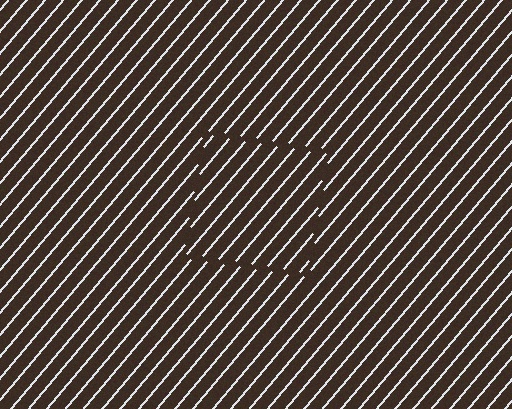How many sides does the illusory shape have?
4 sides — the line-ends trace a square.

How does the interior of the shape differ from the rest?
The interior of the shape contains the same grating, shifted by half a period — the contour is defined by the phase discontinuity where line-ends from the inner and outer gratings abut.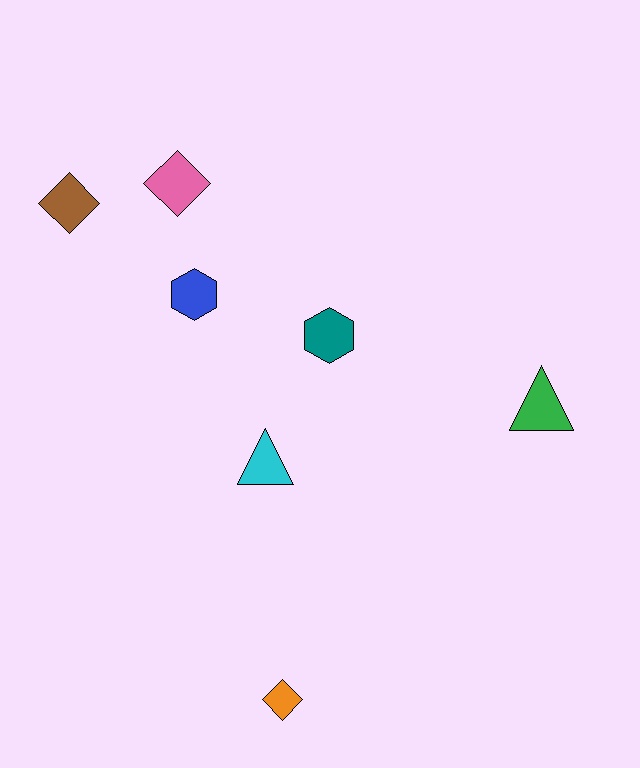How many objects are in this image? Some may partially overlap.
There are 7 objects.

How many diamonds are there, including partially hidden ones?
There are 3 diamonds.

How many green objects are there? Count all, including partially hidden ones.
There is 1 green object.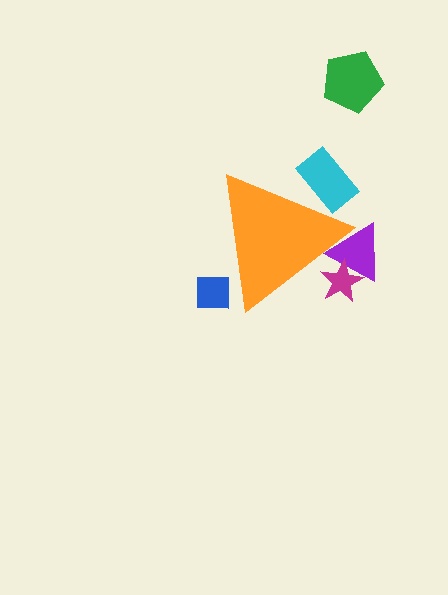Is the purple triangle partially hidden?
Yes, the purple triangle is partially hidden behind the orange triangle.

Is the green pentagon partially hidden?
No, the green pentagon is fully visible.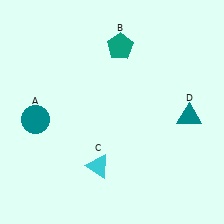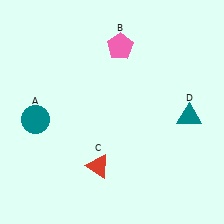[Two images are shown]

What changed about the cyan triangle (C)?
In Image 1, C is cyan. In Image 2, it changed to red.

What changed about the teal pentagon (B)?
In Image 1, B is teal. In Image 2, it changed to pink.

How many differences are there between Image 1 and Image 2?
There are 2 differences between the two images.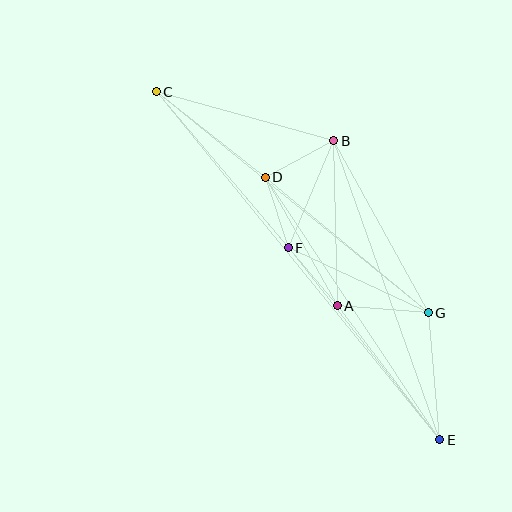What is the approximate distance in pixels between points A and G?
The distance between A and G is approximately 92 pixels.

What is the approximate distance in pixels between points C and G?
The distance between C and G is approximately 351 pixels.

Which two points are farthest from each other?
Points C and E are farthest from each other.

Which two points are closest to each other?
Points D and F are closest to each other.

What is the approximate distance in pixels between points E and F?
The distance between E and F is approximately 244 pixels.